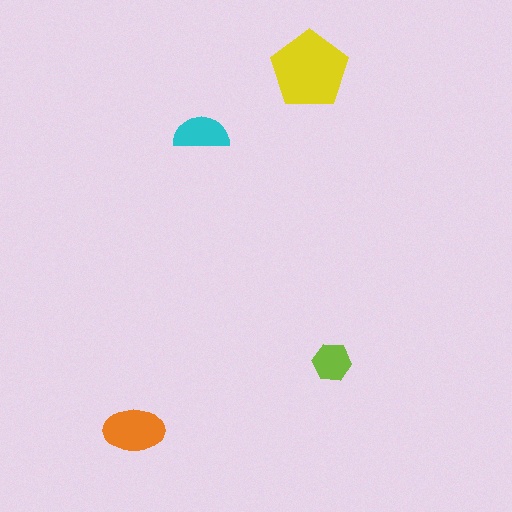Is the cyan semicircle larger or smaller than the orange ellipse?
Smaller.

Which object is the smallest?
The lime hexagon.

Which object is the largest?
The yellow pentagon.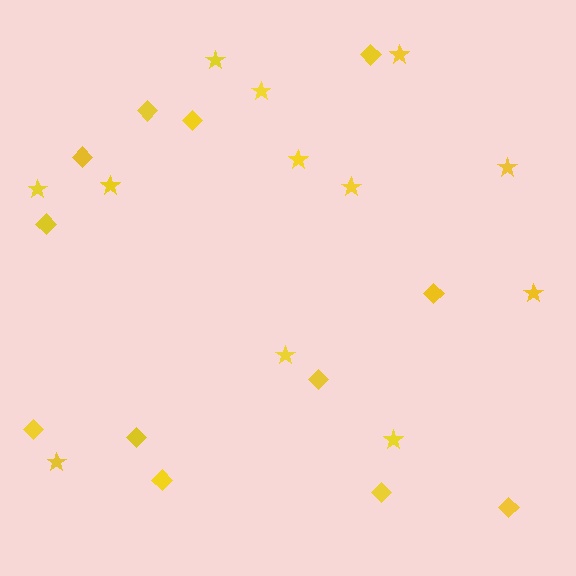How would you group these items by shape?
There are 2 groups: one group of diamonds (12) and one group of stars (12).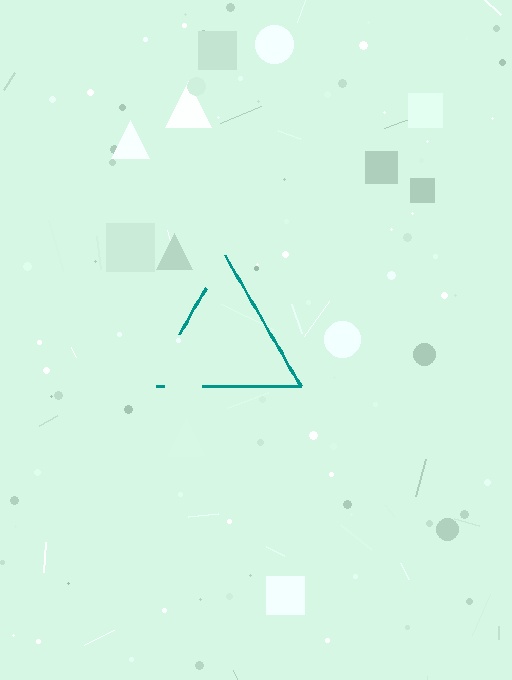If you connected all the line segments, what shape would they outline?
They would outline a triangle.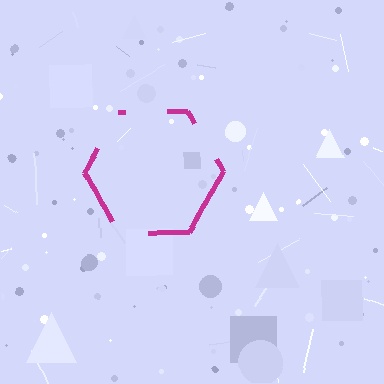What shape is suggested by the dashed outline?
The dashed outline suggests a hexagon.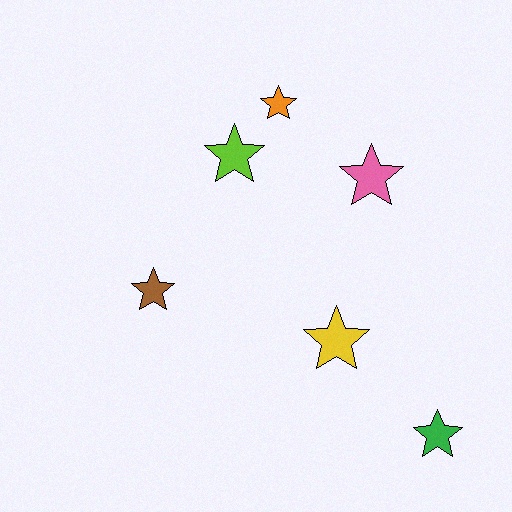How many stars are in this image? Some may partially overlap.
There are 6 stars.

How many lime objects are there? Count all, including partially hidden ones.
There is 1 lime object.